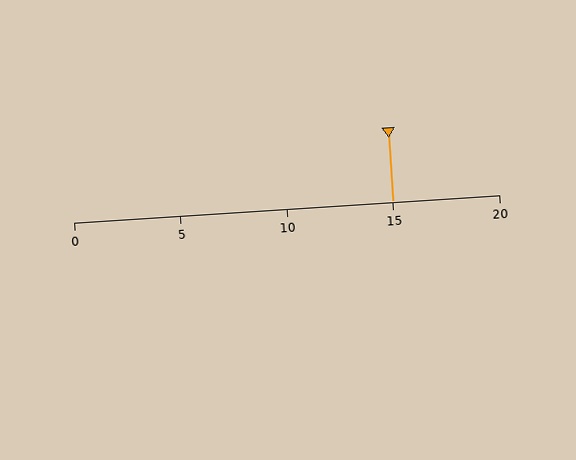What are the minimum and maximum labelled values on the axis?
The axis runs from 0 to 20.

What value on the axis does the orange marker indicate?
The marker indicates approximately 15.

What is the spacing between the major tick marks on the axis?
The major ticks are spaced 5 apart.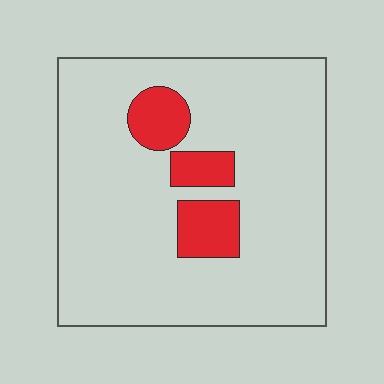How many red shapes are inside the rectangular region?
3.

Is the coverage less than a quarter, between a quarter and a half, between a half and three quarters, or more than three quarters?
Less than a quarter.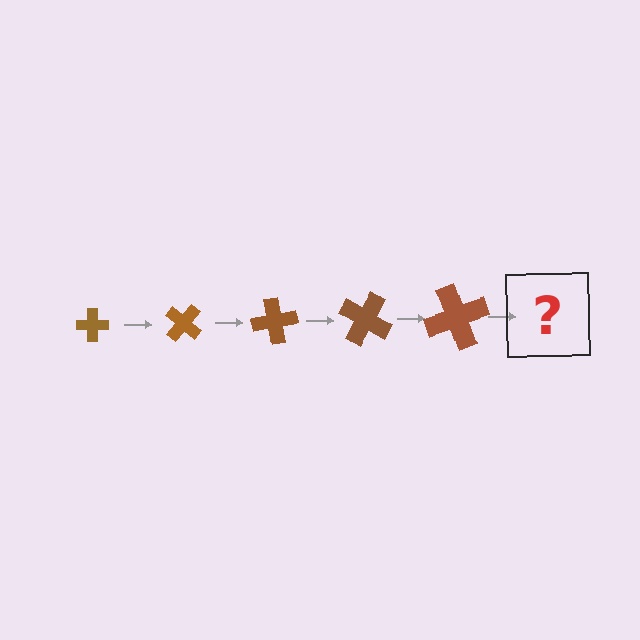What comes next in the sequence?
The next element should be a cross, larger than the previous one and rotated 200 degrees from the start.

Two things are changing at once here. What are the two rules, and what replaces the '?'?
The two rules are that the cross grows larger each step and it rotates 40 degrees each step. The '?' should be a cross, larger than the previous one and rotated 200 degrees from the start.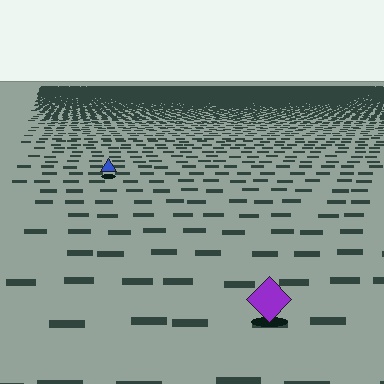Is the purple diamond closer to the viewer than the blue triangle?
Yes. The purple diamond is closer — you can tell from the texture gradient: the ground texture is coarser near it.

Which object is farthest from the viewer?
The blue triangle is farthest from the viewer. It appears smaller and the ground texture around it is denser.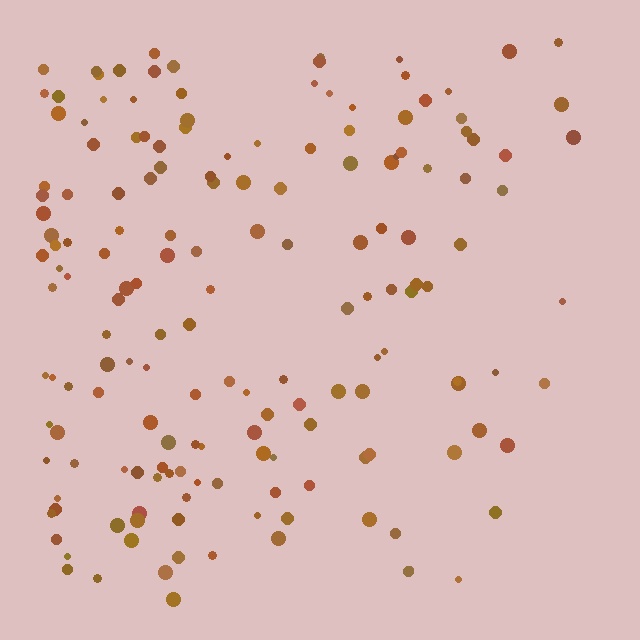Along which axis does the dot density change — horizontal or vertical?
Horizontal.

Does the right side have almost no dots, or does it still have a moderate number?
Still a moderate number, just noticeably fewer than the left.